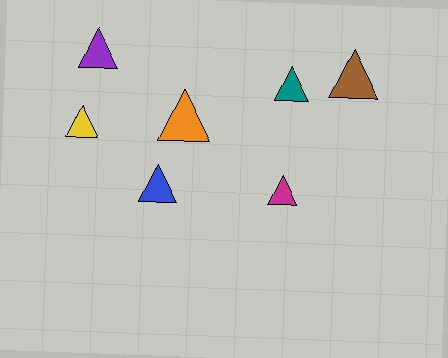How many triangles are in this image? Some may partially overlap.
There are 7 triangles.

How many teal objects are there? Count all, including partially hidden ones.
There is 1 teal object.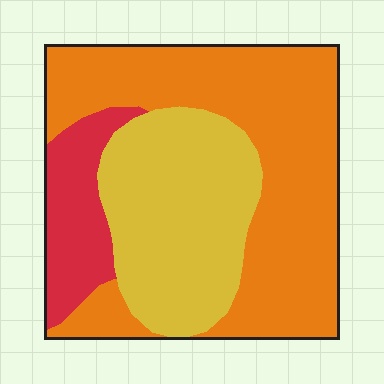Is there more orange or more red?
Orange.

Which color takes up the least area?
Red, at roughly 15%.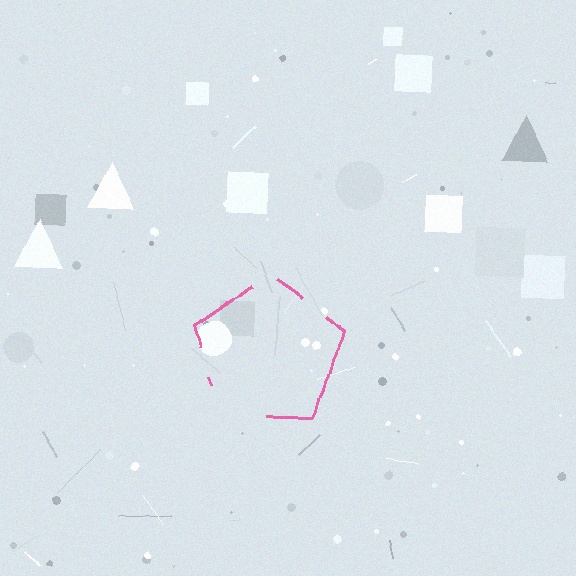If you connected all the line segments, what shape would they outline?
They would outline a pentagon.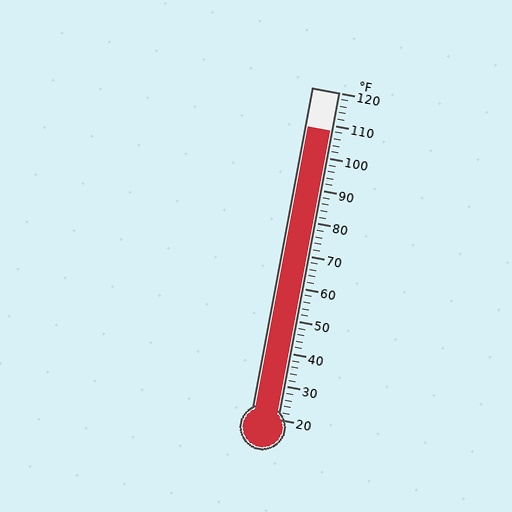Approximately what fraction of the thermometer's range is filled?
The thermometer is filled to approximately 90% of its range.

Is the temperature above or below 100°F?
The temperature is above 100°F.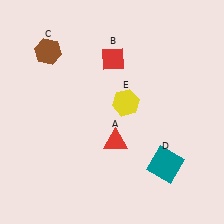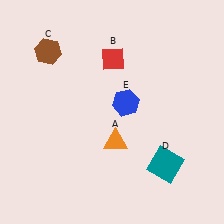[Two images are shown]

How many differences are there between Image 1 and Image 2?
There are 2 differences between the two images.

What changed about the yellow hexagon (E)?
In Image 1, E is yellow. In Image 2, it changed to blue.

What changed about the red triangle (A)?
In Image 1, A is red. In Image 2, it changed to orange.